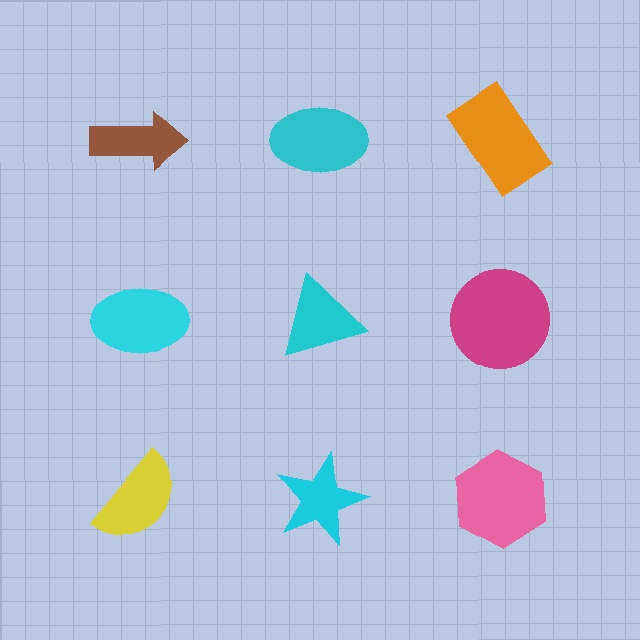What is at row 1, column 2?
A cyan ellipse.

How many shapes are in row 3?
3 shapes.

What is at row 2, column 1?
A cyan ellipse.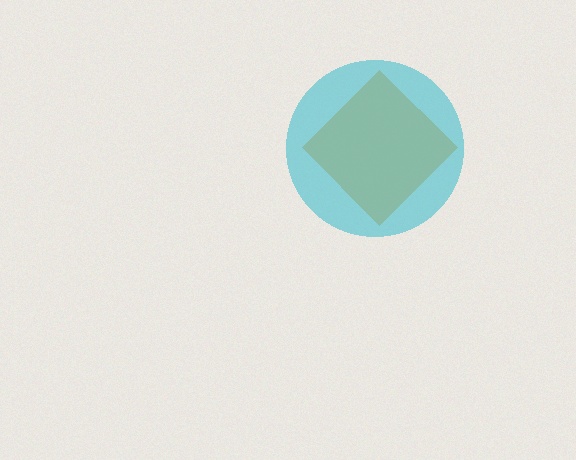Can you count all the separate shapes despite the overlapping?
Yes, there are 2 separate shapes.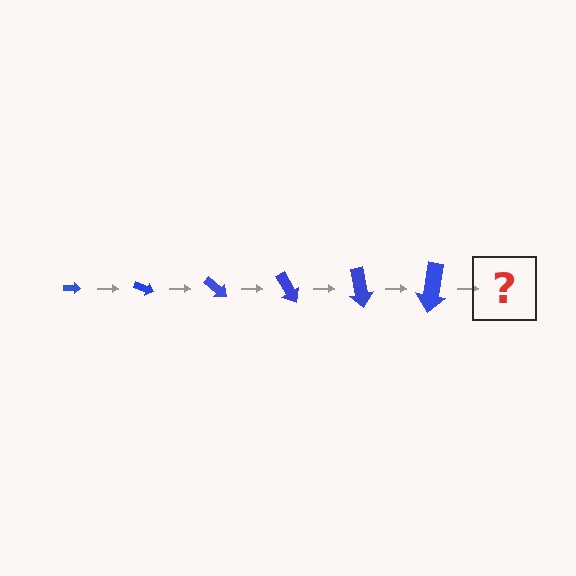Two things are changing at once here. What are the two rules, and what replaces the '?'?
The two rules are that the arrow grows larger each step and it rotates 20 degrees each step. The '?' should be an arrow, larger than the previous one and rotated 120 degrees from the start.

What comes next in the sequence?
The next element should be an arrow, larger than the previous one and rotated 120 degrees from the start.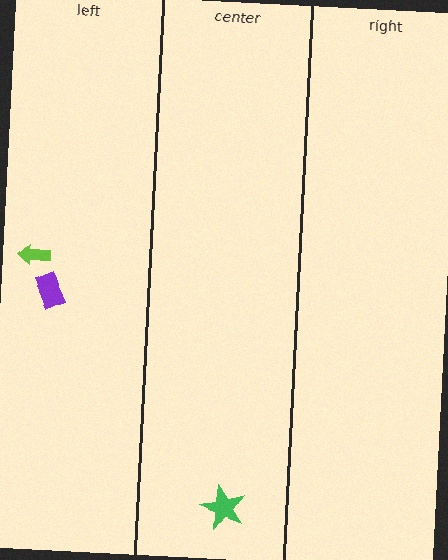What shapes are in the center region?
The green star.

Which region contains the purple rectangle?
The left region.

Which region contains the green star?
The center region.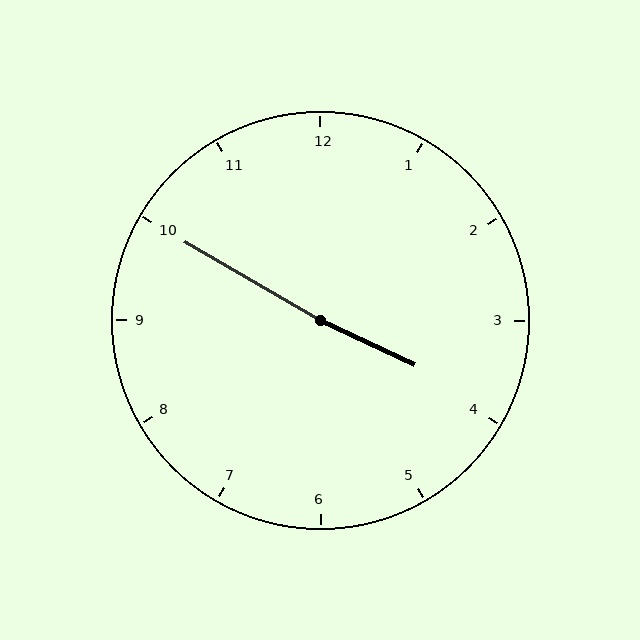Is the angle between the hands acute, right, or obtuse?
It is obtuse.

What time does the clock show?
3:50.